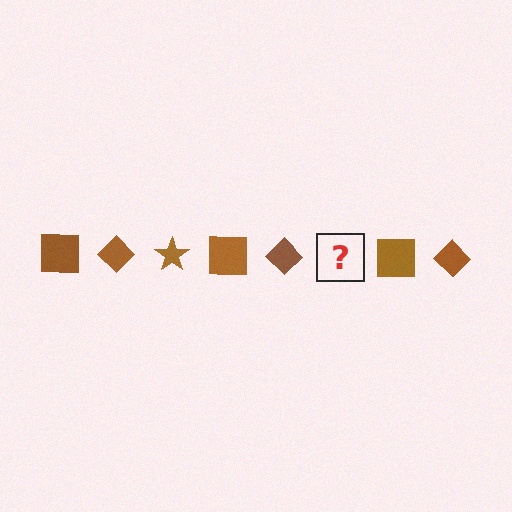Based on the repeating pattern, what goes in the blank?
The blank should be a brown star.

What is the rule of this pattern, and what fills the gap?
The rule is that the pattern cycles through square, diamond, star shapes in brown. The gap should be filled with a brown star.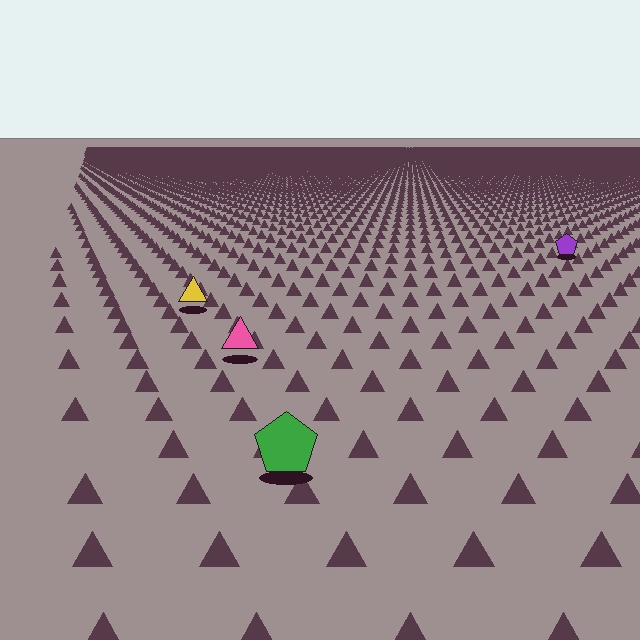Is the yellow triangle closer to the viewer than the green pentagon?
No. The green pentagon is closer — you can tell from the texture gradient: the ground texture is coarser near it.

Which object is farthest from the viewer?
The purple pentagon is farthest from the viewer. It appears smaller and the ground texture around it is denser.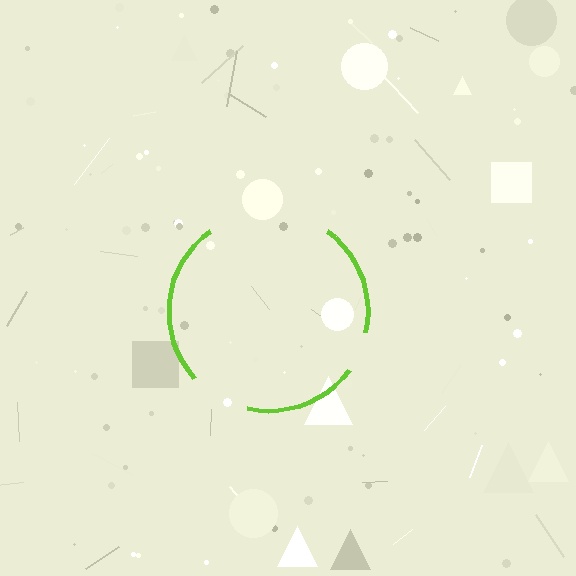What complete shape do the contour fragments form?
The contour fragments form a circle.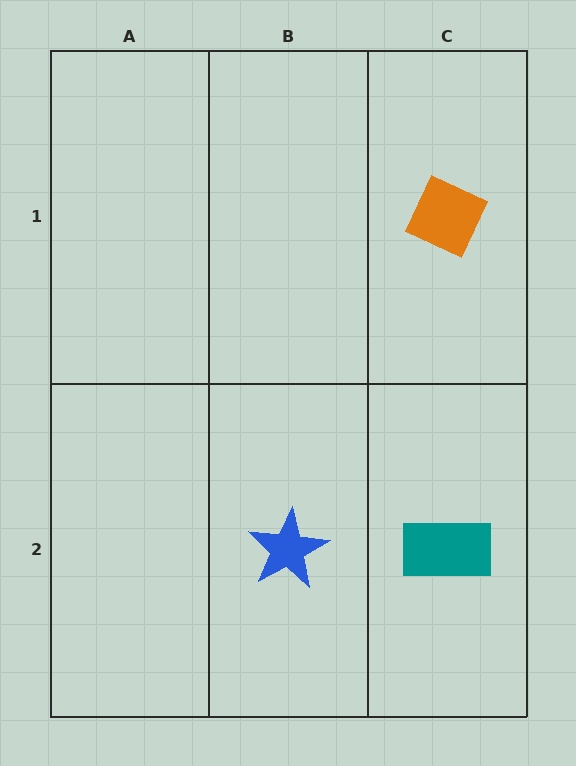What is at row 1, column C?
An orange diamond.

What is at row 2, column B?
A blue star.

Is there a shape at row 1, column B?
No, that cell is empty.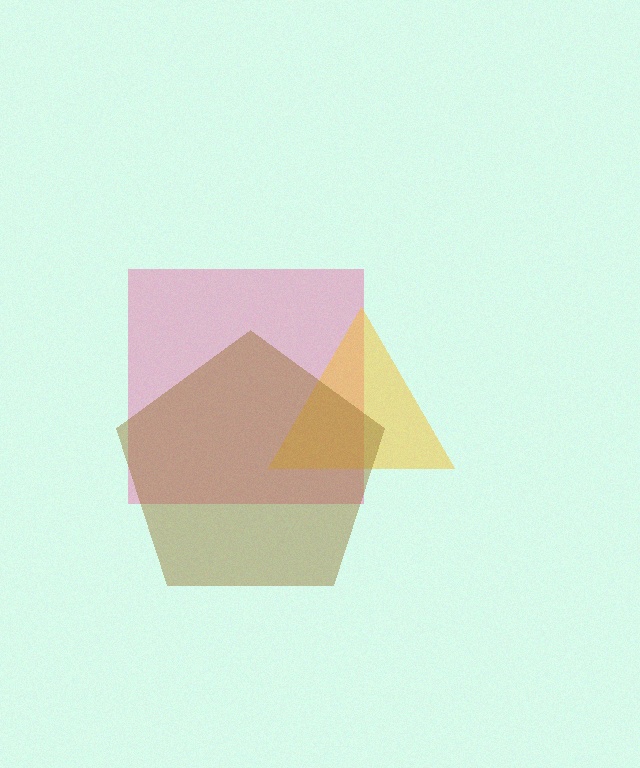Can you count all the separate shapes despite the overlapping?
Yes, there are 3 separate shapes.